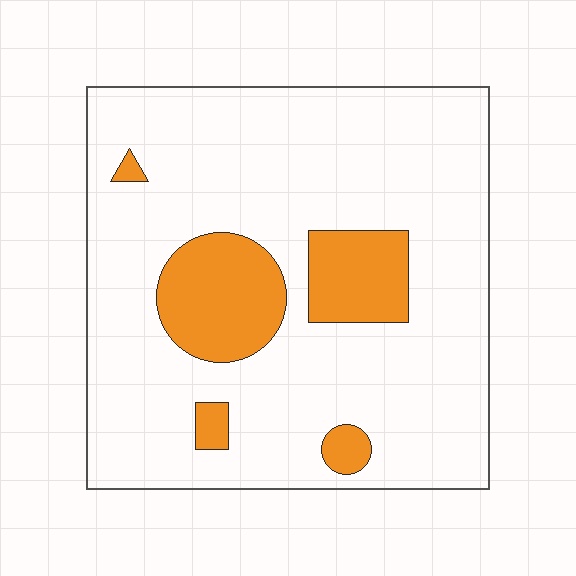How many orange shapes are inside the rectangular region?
5.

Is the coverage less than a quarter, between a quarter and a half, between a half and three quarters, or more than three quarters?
Less than a quarter.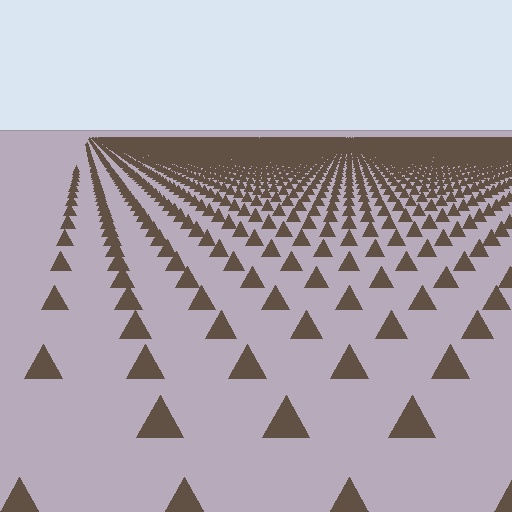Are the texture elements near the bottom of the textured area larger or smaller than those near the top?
Larger. Near the bottom, elements are closer to the viewer and appear at a bigger on-screen size.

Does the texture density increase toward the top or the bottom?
Density increases toward the top.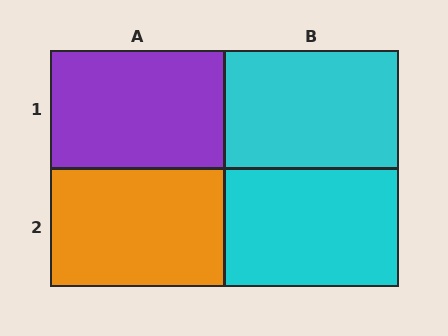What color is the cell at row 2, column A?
Orange.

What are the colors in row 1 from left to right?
Purple, cyan.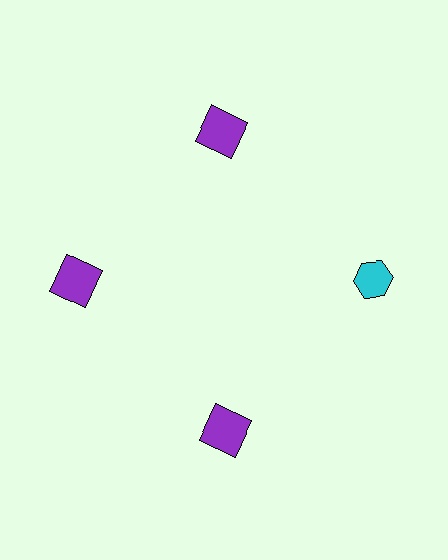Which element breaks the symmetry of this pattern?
The cyan hexagon at roughly the 3 o'clock position breaks the symmetry. All other shapes are purple squares.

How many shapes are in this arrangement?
There are 4 shapes arranged in a ring pattern.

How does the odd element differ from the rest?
It differs in both color (cyan instead of purple) and shape (hexagon instead of square).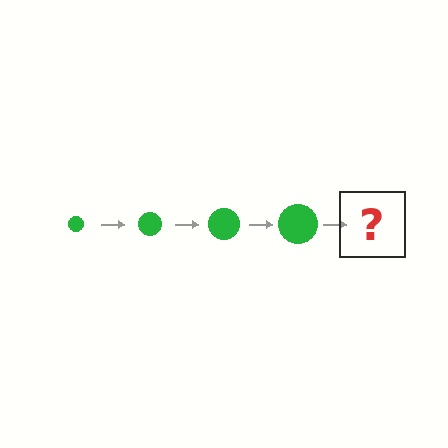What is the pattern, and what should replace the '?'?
The pattern is that the circle gets progressively larger each step. The '?' should be a green circle, larger than the previous one.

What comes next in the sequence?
The next element should be a green circle, larger than the previous one.